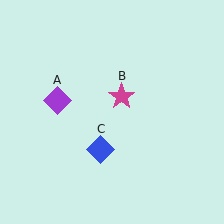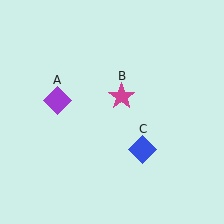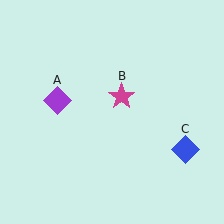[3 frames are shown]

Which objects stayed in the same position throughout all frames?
Purple diamond (object A) and magenta star (object B) remained stationary.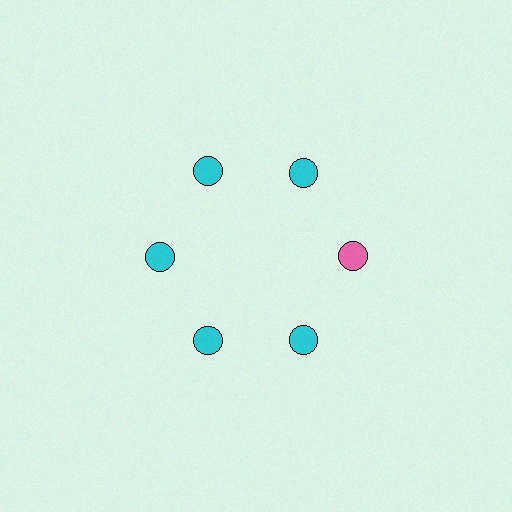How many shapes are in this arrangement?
There are 6 shapes arranged in a ring pattern.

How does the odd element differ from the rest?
It has a different color: pink instead of cyan.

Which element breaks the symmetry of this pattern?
The pink circle at roughly the 3 o'clock position breaks the symmetry. All other shapes are cyan circles.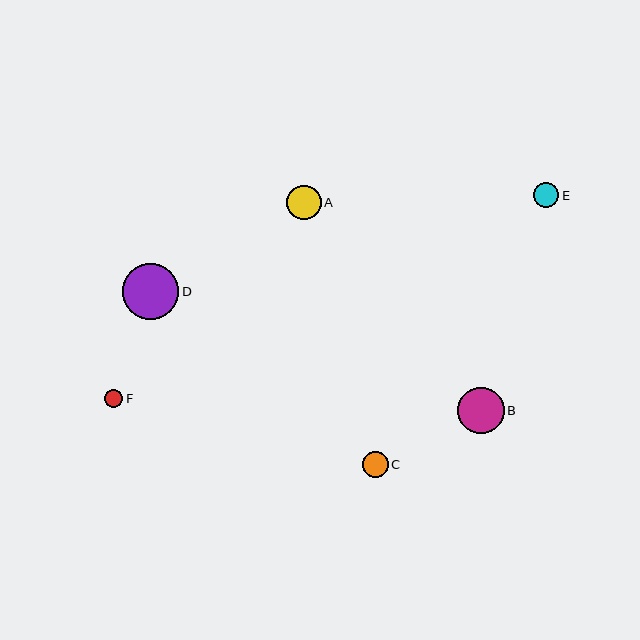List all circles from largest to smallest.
From largest to smallest: D, B, A, C, E, F.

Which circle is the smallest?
Circle F is the smallest with a size of approximately 19 pixels.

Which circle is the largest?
Circle D is the largest with a size of approximately 57 pixels.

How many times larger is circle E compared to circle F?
Circle E is approximately 1.4 times the size of circle F.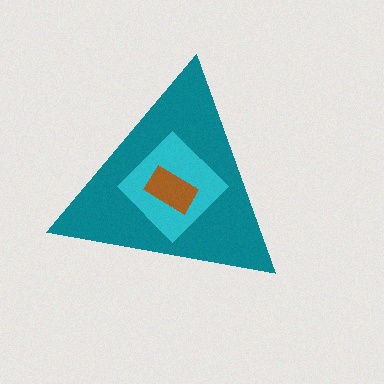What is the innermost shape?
The brown rectangle.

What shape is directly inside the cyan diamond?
The brown rectangle.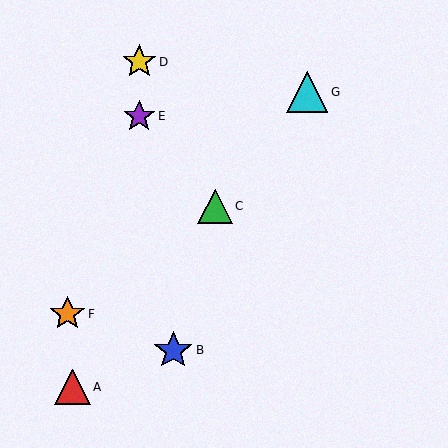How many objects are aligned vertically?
2 objects (D, E) are aligned vertically.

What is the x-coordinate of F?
Object F is at x≈67.